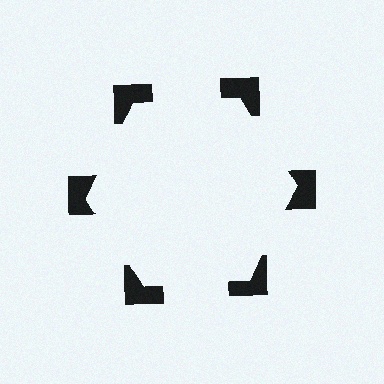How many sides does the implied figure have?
6 sides.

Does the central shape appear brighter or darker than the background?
It typically appears slightly brighter than the background, even though no actual brightness change is drawn.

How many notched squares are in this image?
There are 6 — one at each vertex of the illusory hexagon.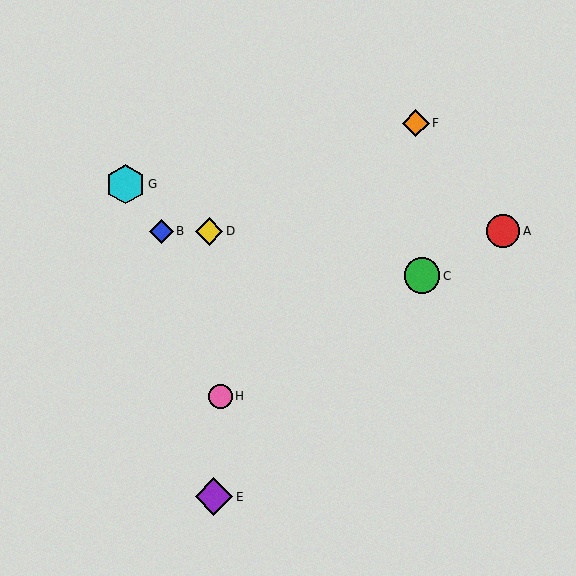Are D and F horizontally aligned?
No, D is at y≈231 and F is at y≈123.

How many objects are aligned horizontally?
3 objects (A, B, D) are aligned horizontally.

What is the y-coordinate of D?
Object D is at y≈231.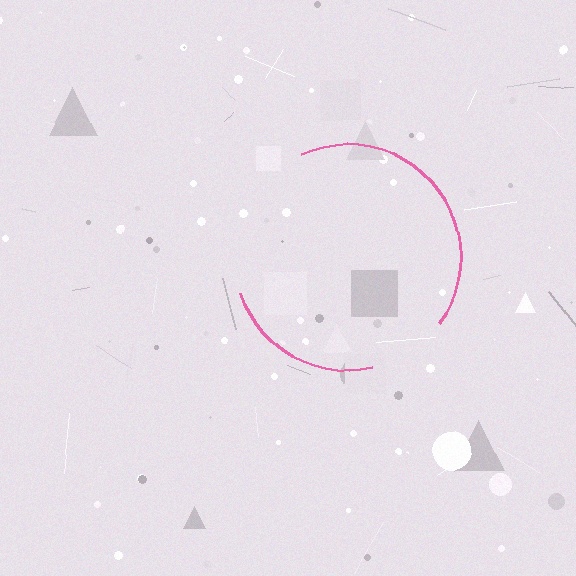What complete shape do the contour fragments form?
The contour fragments form a circle.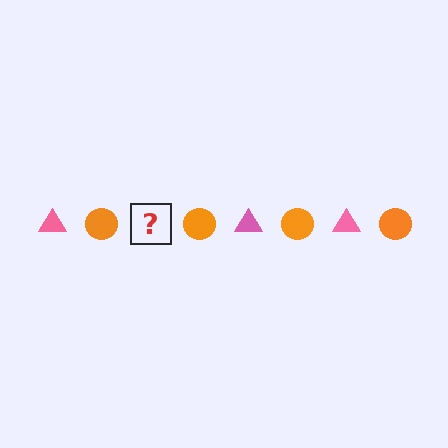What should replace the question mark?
The question mark should be replaced with a pink triangle.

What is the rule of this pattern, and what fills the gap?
The rule is that the pattern alternates between pink triangle and orange circle. The gap should be filled with a pink triangle.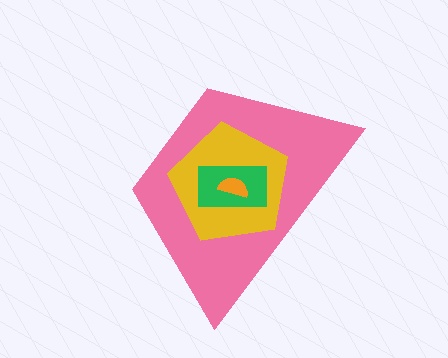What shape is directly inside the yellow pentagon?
The green rectangle.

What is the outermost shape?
The pink trapezoid.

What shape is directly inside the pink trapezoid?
The yellow pentagon.